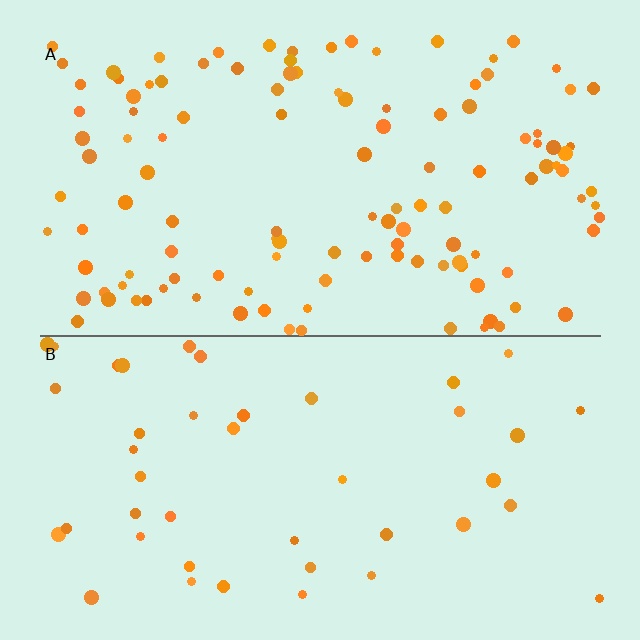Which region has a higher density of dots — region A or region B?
A (the top).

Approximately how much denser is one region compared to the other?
Approximately 2.8× — region A over region B.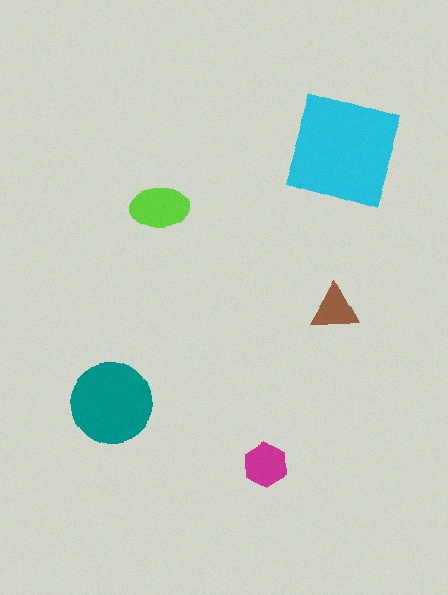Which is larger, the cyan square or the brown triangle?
The cyan square.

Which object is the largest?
The cyan square.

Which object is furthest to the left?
The teal circle is leftmost.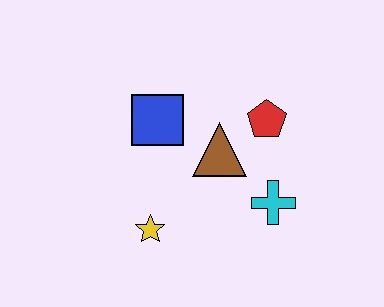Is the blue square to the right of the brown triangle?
No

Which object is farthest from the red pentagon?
The yellow star is farthest from the red pentagon.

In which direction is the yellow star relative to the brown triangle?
The yellow star is below the brown triangle.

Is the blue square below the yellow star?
No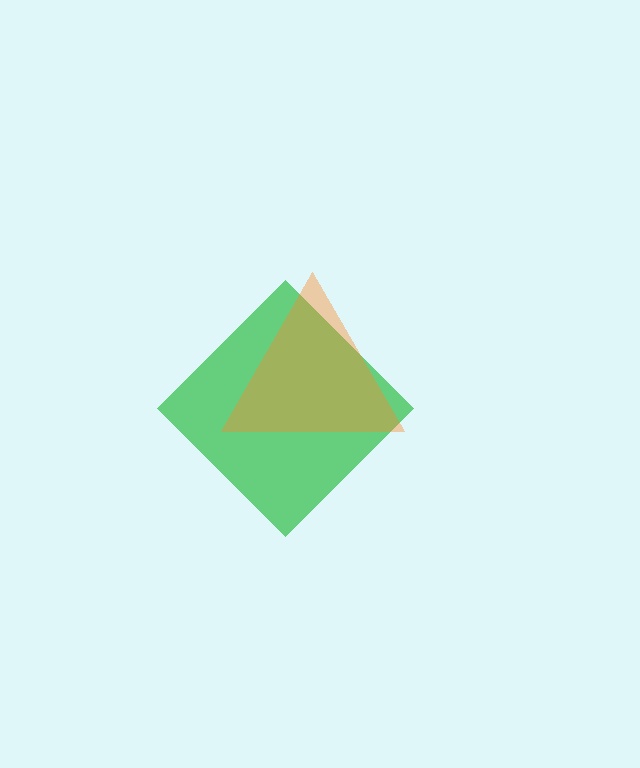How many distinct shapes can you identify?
There are 2 distinct shapes: a green diamond, an orange triangle.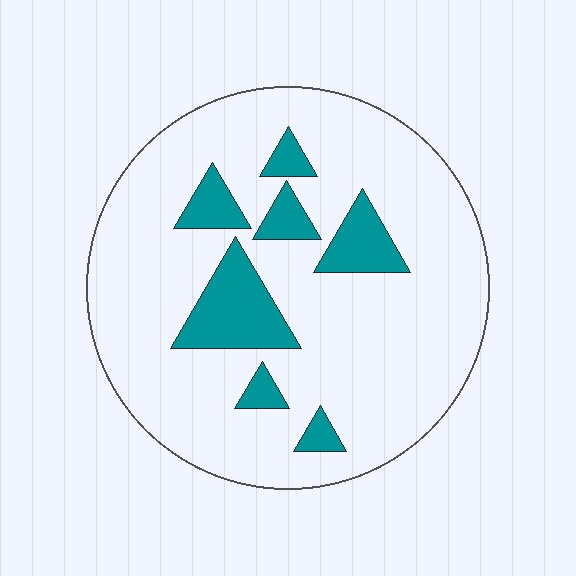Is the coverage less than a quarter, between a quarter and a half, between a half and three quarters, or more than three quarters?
Less than a quarter.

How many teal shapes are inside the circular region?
7.